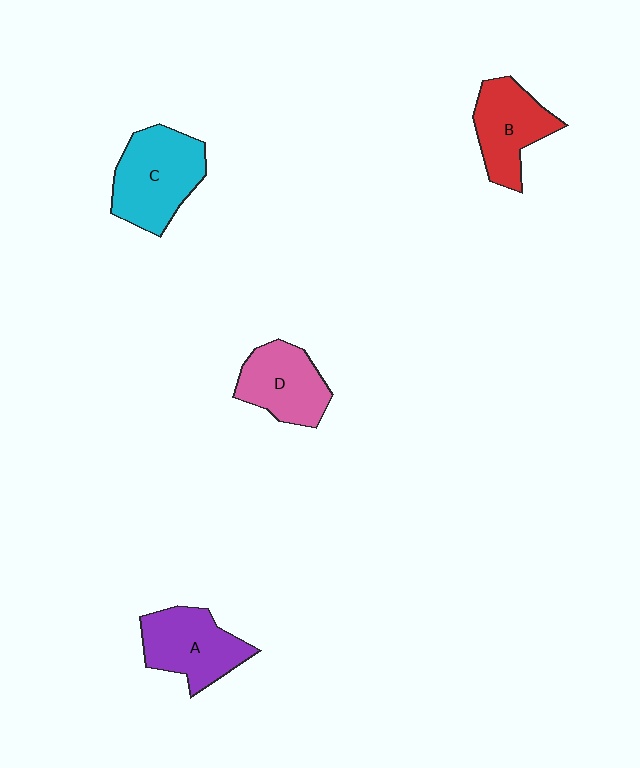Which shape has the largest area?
Shape C (cyan).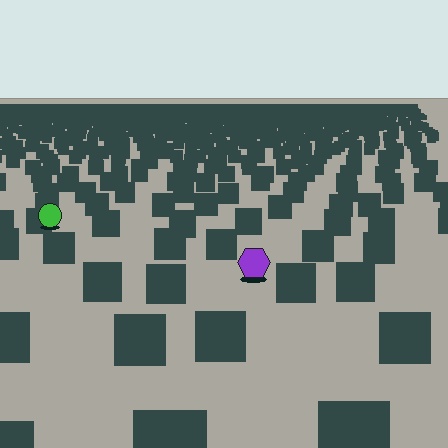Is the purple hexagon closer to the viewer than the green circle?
Yes. The purple hexagon is closer — you can tell from the texture gradient: the ground texture is coarser near it.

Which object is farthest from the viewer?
The green circle is farthest from the viewer. It appears smaller and the ground texture around it is denser.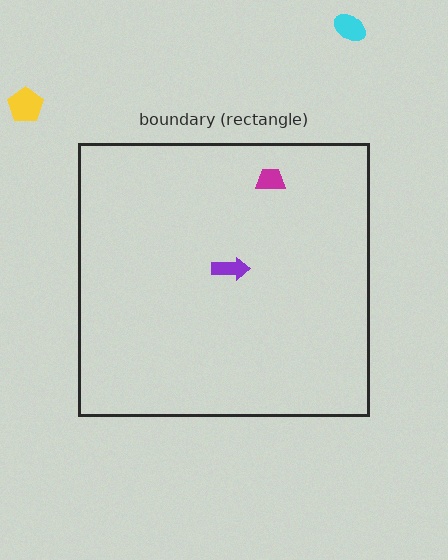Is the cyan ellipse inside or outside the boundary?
Outside.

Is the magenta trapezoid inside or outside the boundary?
Inside.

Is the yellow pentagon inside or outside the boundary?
Outside.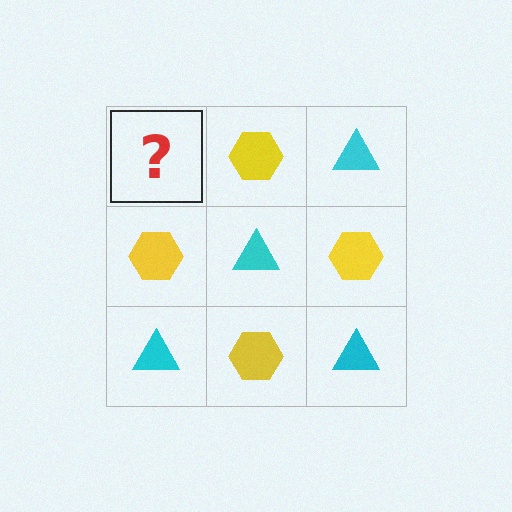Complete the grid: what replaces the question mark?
The question mark should be replaced with a cyan triangle.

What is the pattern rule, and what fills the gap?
The rule is that it alternates cyan triangle and yellow hexagon in a checkerboard pattern. The gap should be filled with a cyan triangle.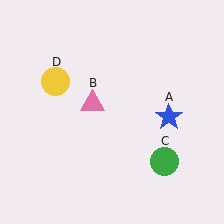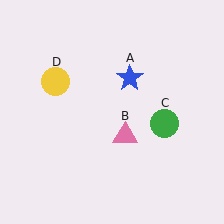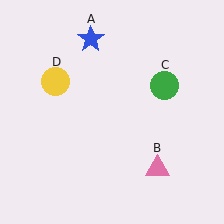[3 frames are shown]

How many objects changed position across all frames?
3 objects changed position: blue star (object A), pink triangle (object B), green circle (object C).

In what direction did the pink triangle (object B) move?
The pink triangle (object B) moved down and to the right.